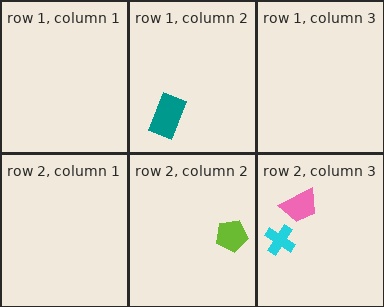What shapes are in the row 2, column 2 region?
The lime pentagon.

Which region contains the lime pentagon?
The row 2, column 2 region.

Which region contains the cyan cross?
The row 2, column 3 region.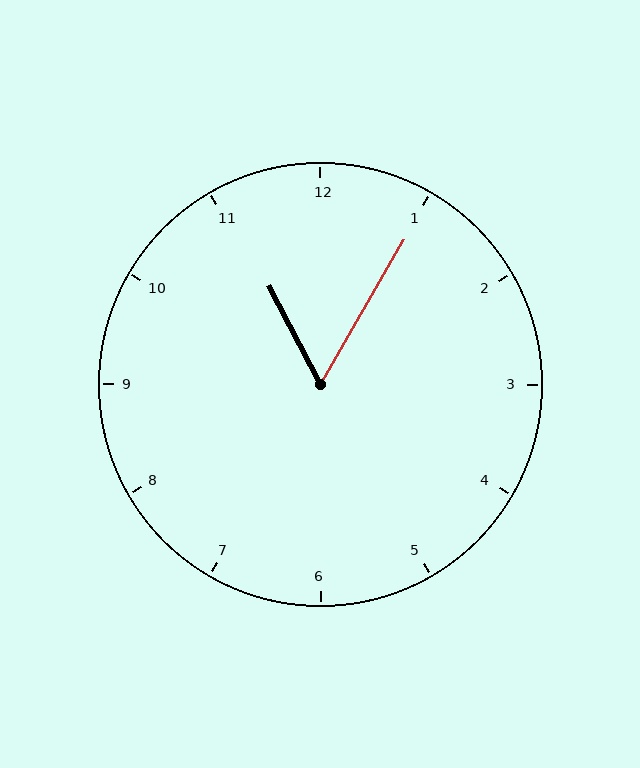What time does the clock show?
11:05.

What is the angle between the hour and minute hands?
Approximately 58 degrees.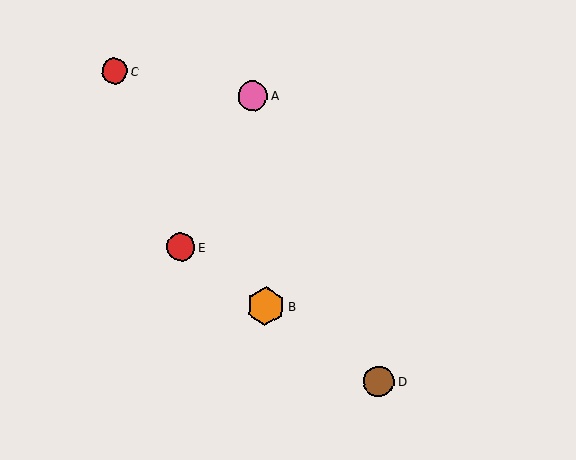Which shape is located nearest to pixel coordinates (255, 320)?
The orange hexagon (labeled B) at (266, 306) is nearest to that location.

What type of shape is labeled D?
Shape D is a brown circle.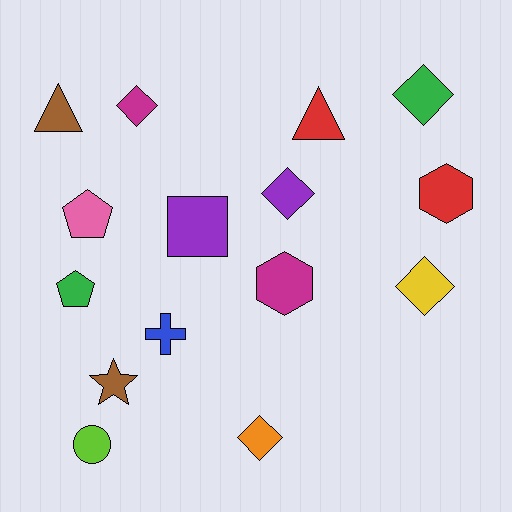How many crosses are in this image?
There is 1 cross.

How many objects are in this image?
There are 15 objects.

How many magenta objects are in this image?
There are 2 magenta objects.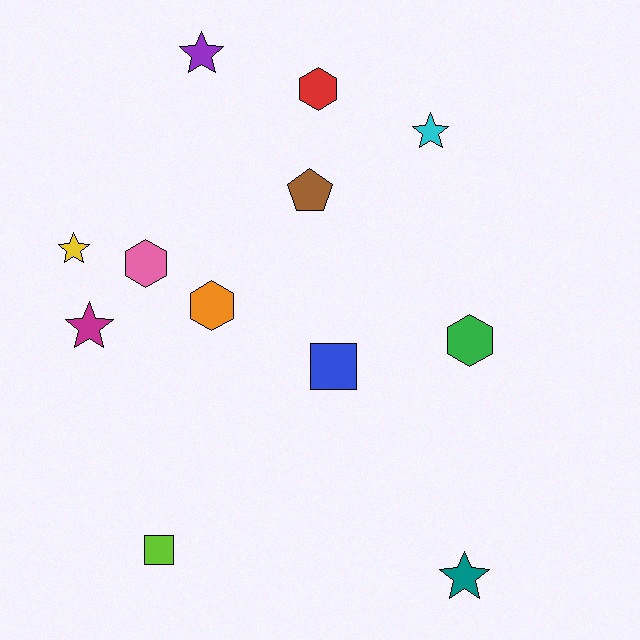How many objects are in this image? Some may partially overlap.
There are 12 objects.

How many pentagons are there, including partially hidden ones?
There is 1 pentagon.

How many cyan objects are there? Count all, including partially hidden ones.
There is 1 cyan object.